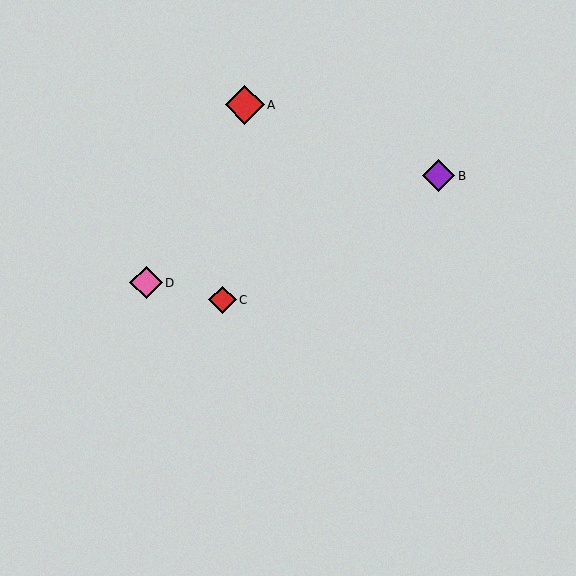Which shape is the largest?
The red diamond (labeled A) is the largest.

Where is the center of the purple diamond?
The center of the purple diamond is at (439, 176).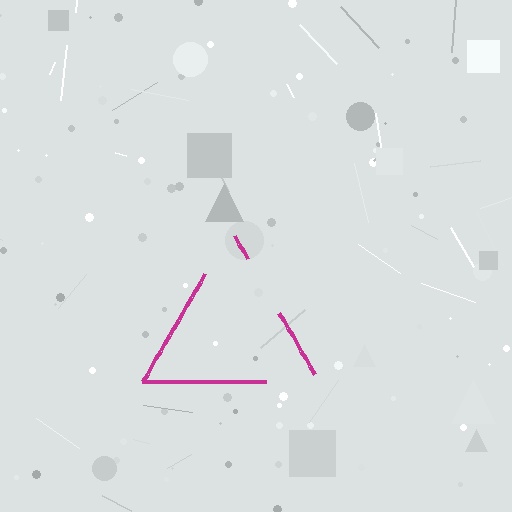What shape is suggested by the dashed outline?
The dashed outline suggests a triangle.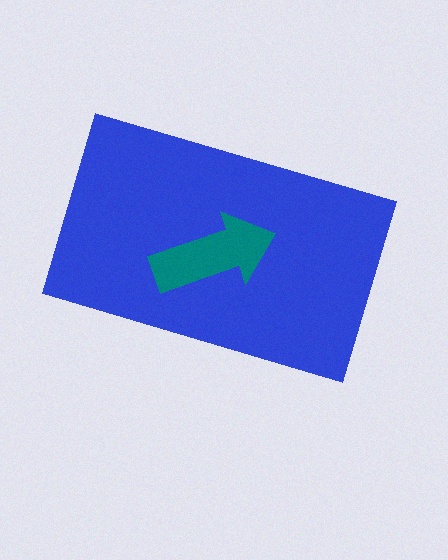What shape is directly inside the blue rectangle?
The teal arrow.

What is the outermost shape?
The blue rectangle.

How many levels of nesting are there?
2.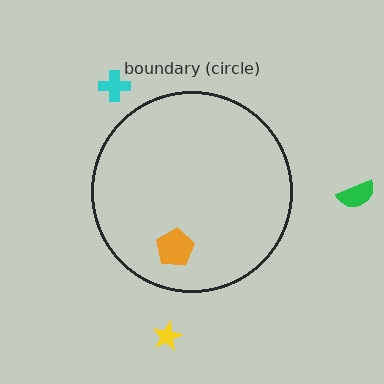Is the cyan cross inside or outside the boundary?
Outside.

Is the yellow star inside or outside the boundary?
Outside.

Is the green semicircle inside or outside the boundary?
Outside.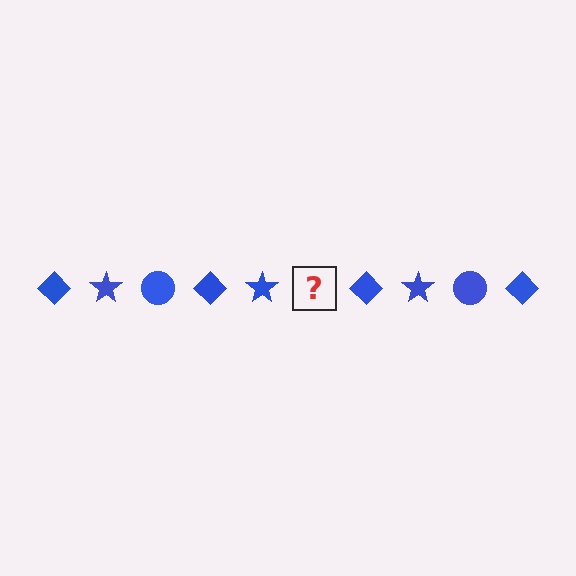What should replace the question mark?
The question mark should be replaced with a blue circle.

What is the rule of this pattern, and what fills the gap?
The rule is that the pattern cycles through diamond, star, circle shapes in blue. The gap should be filled with a blue circle.